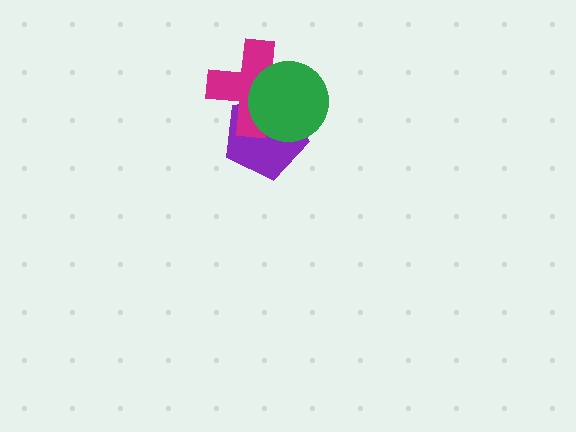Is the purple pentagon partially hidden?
Yes, it is partially covered by another shape.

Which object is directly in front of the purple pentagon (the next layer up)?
The magenta cross is directly in front of the purple pentagon.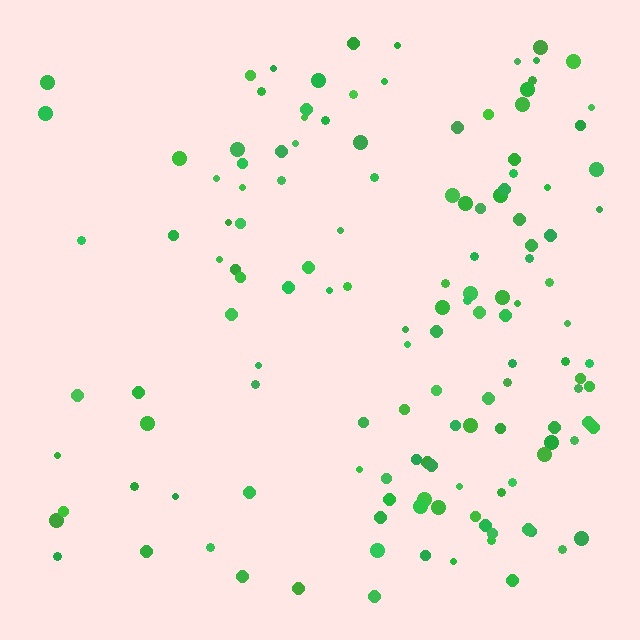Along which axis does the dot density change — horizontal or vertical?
Horizontal.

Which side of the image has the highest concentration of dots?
The right.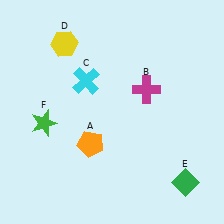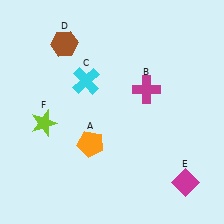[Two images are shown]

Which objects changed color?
D changed from yellow to brown. E changed from green to magenta. F changed from green to lime.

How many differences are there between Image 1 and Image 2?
There are 3 differences between the two images.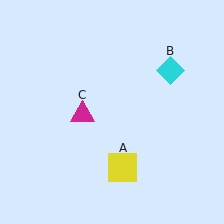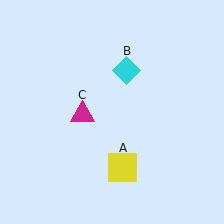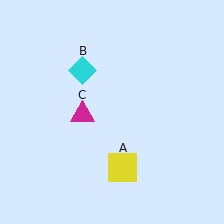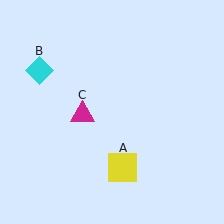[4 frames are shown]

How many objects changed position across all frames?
1 object changed position: cyan diamond (object B).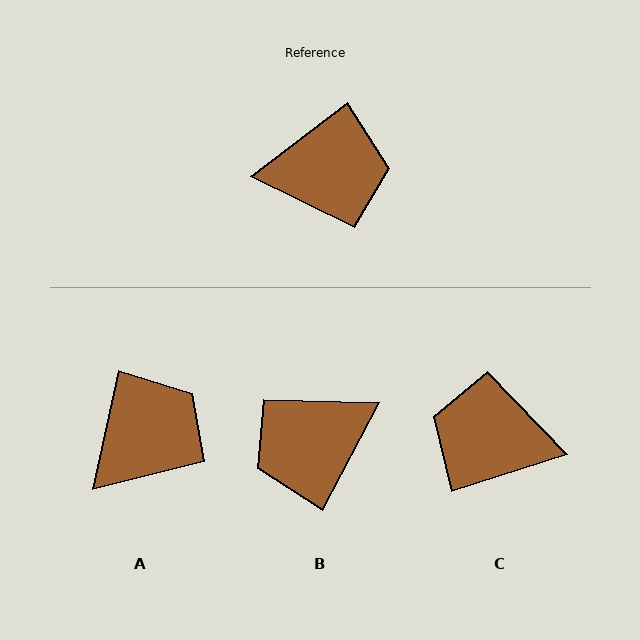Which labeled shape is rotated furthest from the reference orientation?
C, about 161 degrees away.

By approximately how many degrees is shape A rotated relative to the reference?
Approximately 40 degrees counter-clockwise.